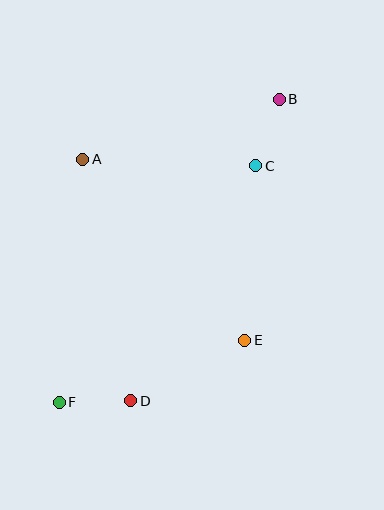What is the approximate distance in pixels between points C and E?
The distance between C and E is approximately 175 pixels.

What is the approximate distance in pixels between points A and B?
The distance between A and B is approximately 206 pixels.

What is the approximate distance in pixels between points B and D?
The distance between B and D is approximately 336 pixels.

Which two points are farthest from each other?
Points B and F are farthest from each other.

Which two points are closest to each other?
Points B and C are closest to each other.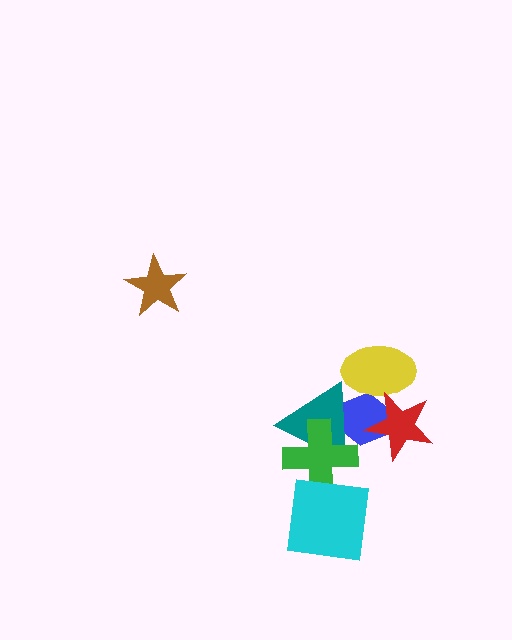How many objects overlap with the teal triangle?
2 objects overlap with the teal triangle.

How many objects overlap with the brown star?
0 objects overlap with the brown star.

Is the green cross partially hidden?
Yes, it is partially covered by another shape.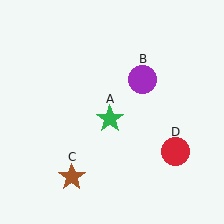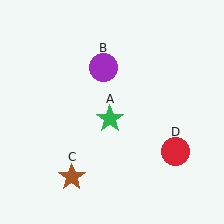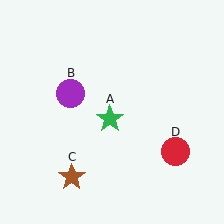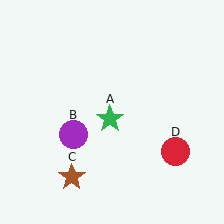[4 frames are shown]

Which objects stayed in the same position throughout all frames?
Green star (object A) and brown star (object C) and red circle (object D) remained stationary.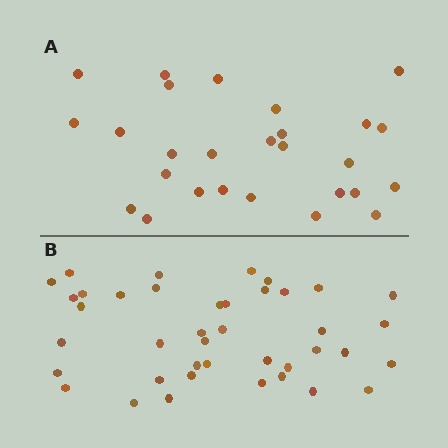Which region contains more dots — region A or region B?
Region B (the bottom region) has more dots.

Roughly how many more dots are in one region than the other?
Region B has approximately 15 more dots than region A.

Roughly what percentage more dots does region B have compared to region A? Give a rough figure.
About 50% more.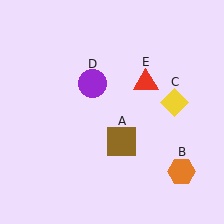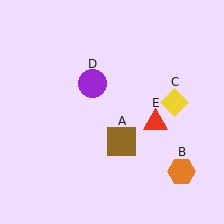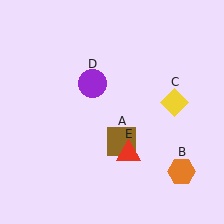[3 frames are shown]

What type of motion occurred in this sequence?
The red triangle (object E) rotated clockwise around the center of the scene.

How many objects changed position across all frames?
1 object changed position: red triangle (object E).